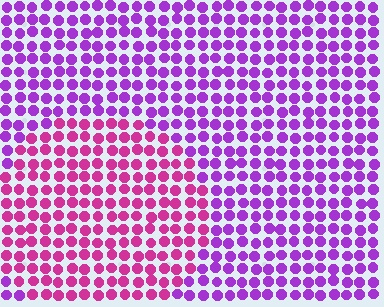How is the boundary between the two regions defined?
The boundary is defined purely by a slight shift in hue (about 38 degrees). Spacing, size, and orientation are identical on both sides.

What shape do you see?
I see a circle.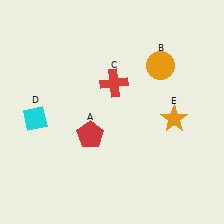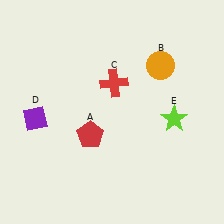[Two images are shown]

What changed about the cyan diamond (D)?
In Image 1, D is cyan. In Image 2, it changed to purple.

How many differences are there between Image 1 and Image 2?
There are 2 differences between the two images.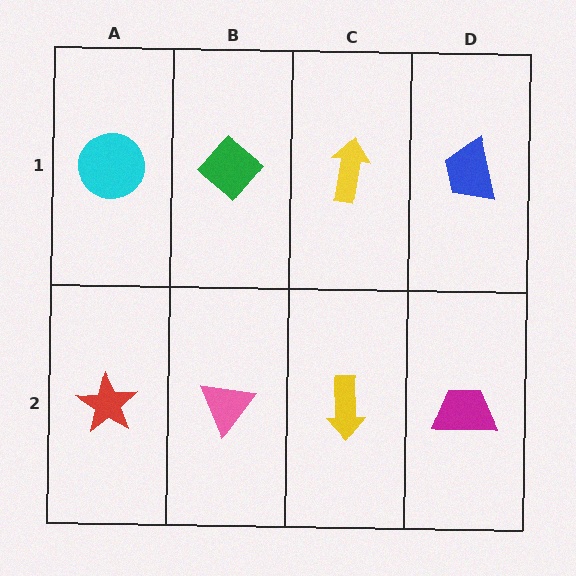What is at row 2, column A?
A red star.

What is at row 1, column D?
A blue trapezoid.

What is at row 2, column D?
A magenta trapezoid.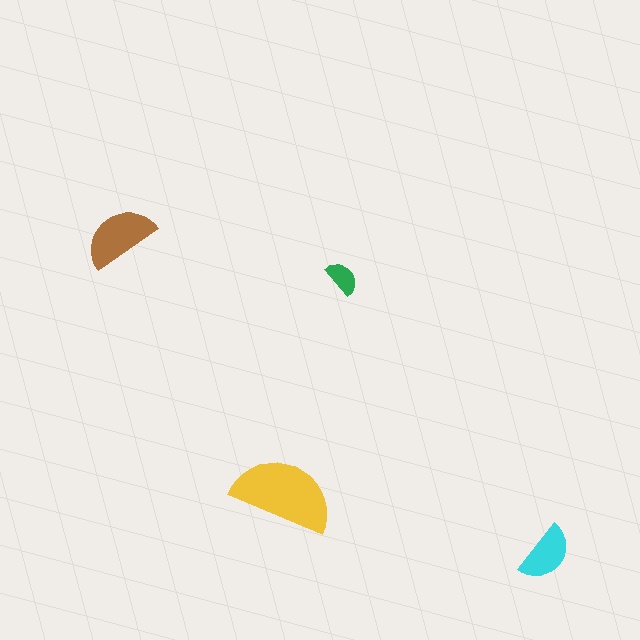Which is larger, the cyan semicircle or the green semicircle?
The cyan one.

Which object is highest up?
The brown semicircle is topmost.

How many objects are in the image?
There are 4 objects in the image.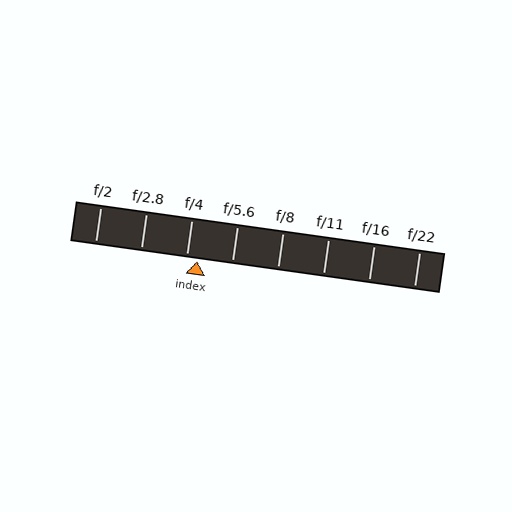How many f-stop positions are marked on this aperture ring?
There are 8 f-stop positions marked.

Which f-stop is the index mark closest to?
The index mark is closest to f/4.